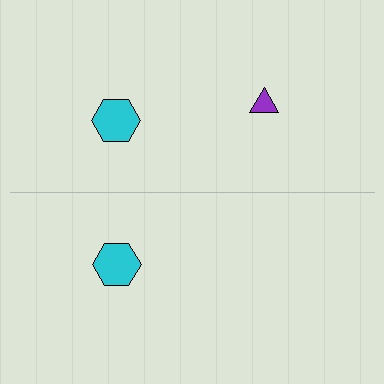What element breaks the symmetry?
A purple triangle is missing from the bottom side.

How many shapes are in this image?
There are 3 shapes in this image.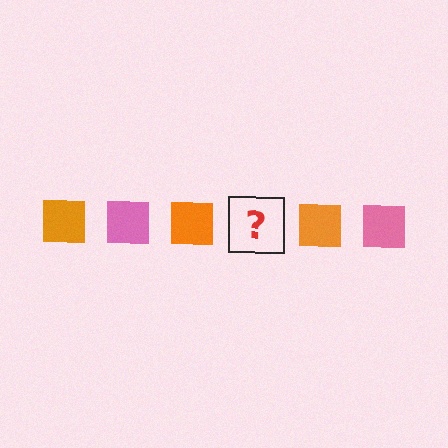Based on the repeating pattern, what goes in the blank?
The blank should be a pink square.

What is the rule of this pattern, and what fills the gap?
The rule is that the pattern cycles through orange, pink squares. The gap should be filled with a pink square.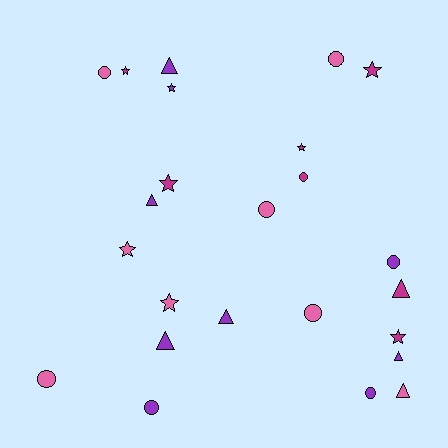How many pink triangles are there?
There is 1 pink triangle.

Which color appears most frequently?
Purple, with 9 objects.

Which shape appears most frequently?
Circle, with 9 objects.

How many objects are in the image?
There are 24 objects.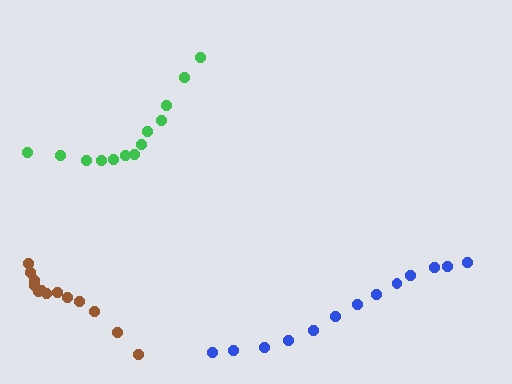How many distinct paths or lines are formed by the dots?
There are 3 distinct paths.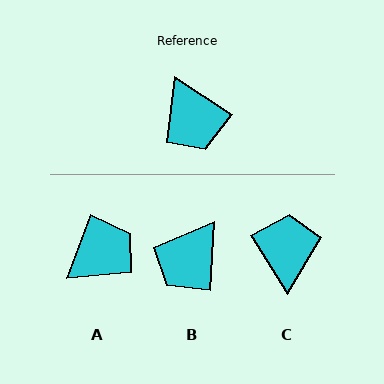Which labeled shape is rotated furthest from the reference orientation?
C, about 156 degrees away.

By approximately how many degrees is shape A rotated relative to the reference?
Approximately 102 degrees counter-clockwise.